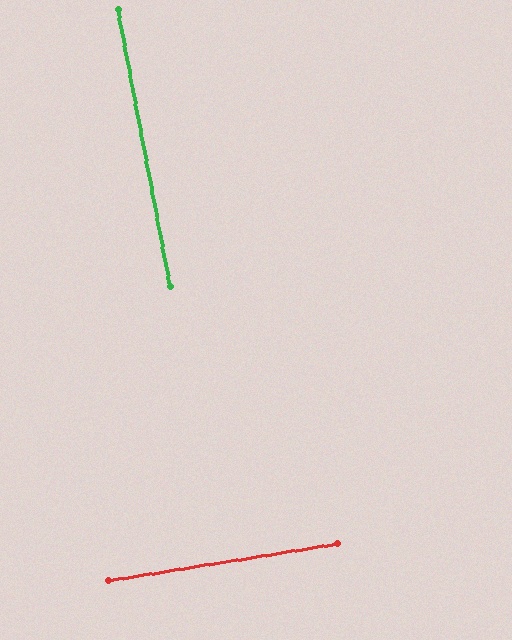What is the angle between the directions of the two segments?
Approximately 89 degrees.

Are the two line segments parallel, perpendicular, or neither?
Perpendicular — they meet at approximately 89°.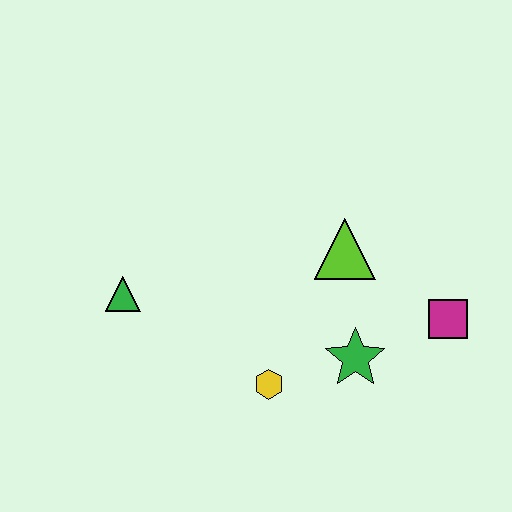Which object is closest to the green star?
The yellow hexagon is closest to the green star.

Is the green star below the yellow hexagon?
No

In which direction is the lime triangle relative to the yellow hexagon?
The lime triangle is above the yellow hexagon.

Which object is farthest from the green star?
The green triangle is farthest from the green star.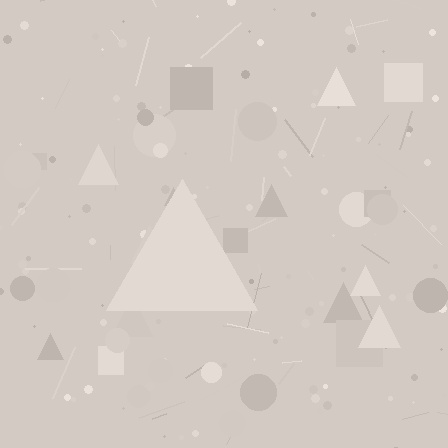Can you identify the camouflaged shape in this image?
The camouflaged shape is a triangle.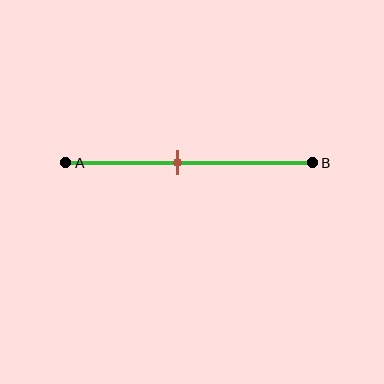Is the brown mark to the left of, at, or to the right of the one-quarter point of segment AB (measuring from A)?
The brown mark is to the right of the one-quarter point of segment AB.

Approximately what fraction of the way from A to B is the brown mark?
The brown mark is approximately 45% of the way from A to B.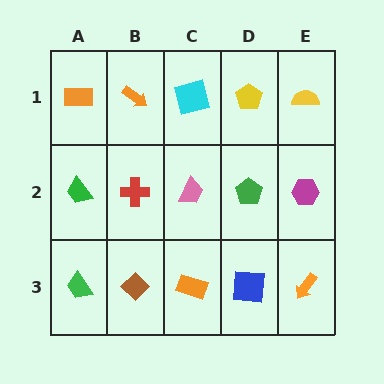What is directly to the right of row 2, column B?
A pink trapezoid.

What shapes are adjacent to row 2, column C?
A cyan square (row 1, column C), an orange rectangle (row 3, column C), a red cross (row 2, column B), a green pentagon (row 2, column D).